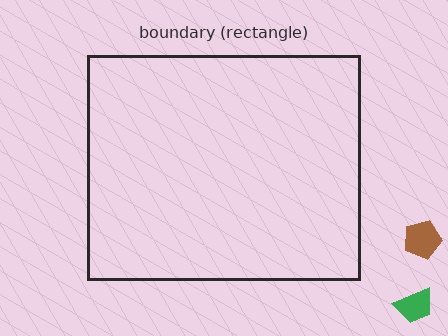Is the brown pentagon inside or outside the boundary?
Outside.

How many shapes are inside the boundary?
0 inside, 2 outside.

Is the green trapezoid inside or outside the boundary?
Outside.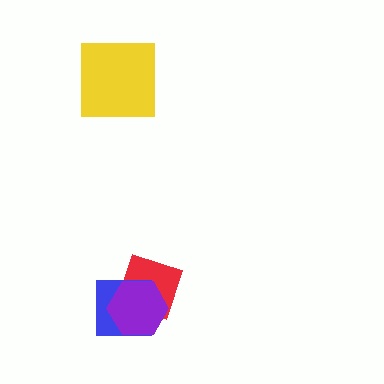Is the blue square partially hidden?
Yes, it is partially covered by another shape.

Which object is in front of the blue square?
The purple hexagon is in front of the blue square.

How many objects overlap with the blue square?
2 objects overlap with the blue square.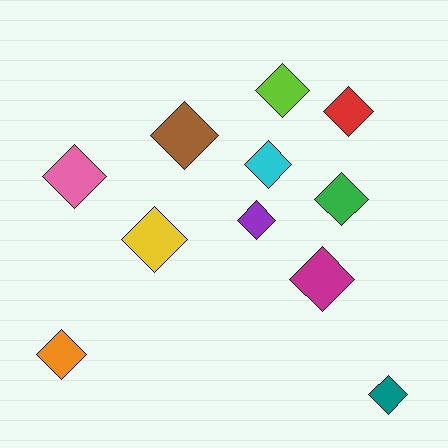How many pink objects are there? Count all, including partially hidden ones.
There is 1 pink object.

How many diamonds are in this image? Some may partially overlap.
There are 11 diamonds.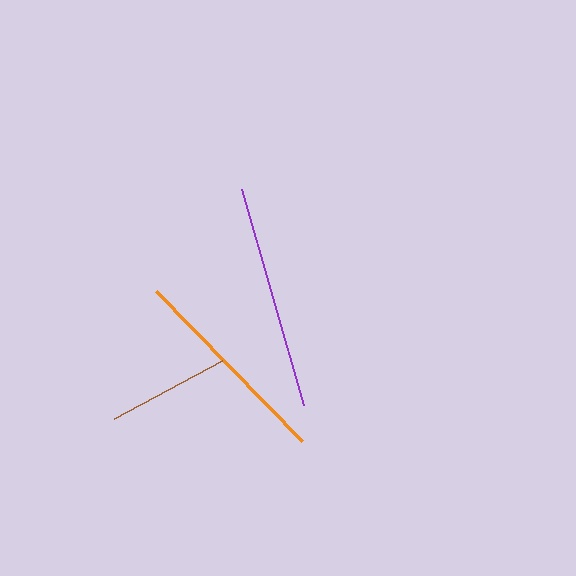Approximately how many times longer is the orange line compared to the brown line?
The orange line is approximately 1.7 times the length of the brown line.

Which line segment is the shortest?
The brown line is the shortest at approximately 122 pixels.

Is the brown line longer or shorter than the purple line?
The purple line is longer than the brown line.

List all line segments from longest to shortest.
From longest to shortest: purple, orange, brown.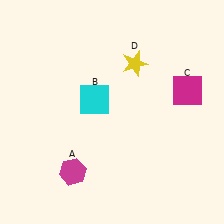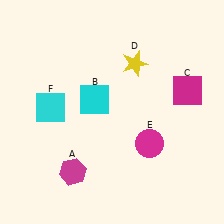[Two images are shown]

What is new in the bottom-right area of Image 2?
A magenta circle (E) was added in the bottom-right area of Image 2.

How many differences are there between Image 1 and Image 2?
There are 2 differences between the two images.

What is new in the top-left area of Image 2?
A cyan square (F) was added in the top-left area of Image 2.